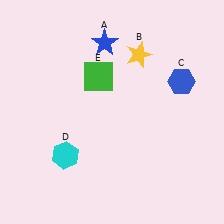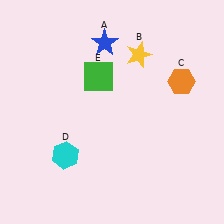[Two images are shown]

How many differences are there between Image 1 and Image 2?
There is 1 difference between the two images.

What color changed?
The hexagon (C) changed from blue in Image 1 to orange in Image 2.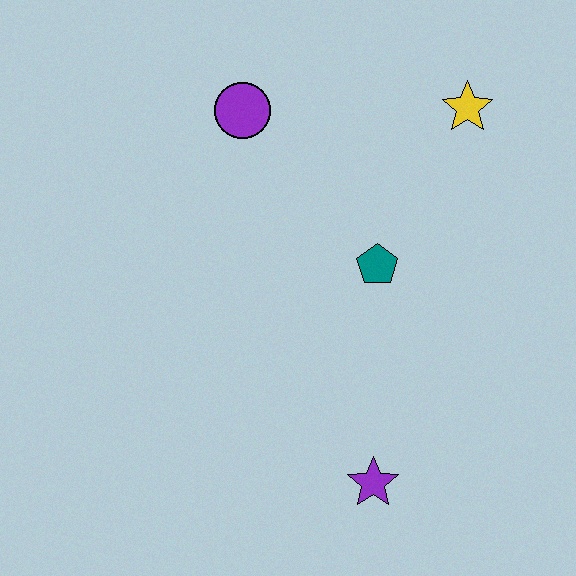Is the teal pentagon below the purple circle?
Yes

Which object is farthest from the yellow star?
The purple star is farthest from the yellow star.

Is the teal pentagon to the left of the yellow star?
Yes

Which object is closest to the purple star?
The teal pentagon is closest to the purple star.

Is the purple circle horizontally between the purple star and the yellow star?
No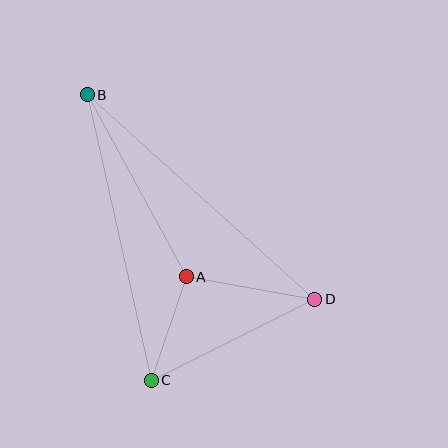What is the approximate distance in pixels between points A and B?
The distance between A and B is approximately 207 pixels.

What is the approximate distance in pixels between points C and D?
The distance between C and D is approximately 182 pixels.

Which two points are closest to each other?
Points A and C are closest to each other.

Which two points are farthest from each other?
Points B and D are farthest from each other.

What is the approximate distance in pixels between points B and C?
The distance between B and C is approximately 293 pixels.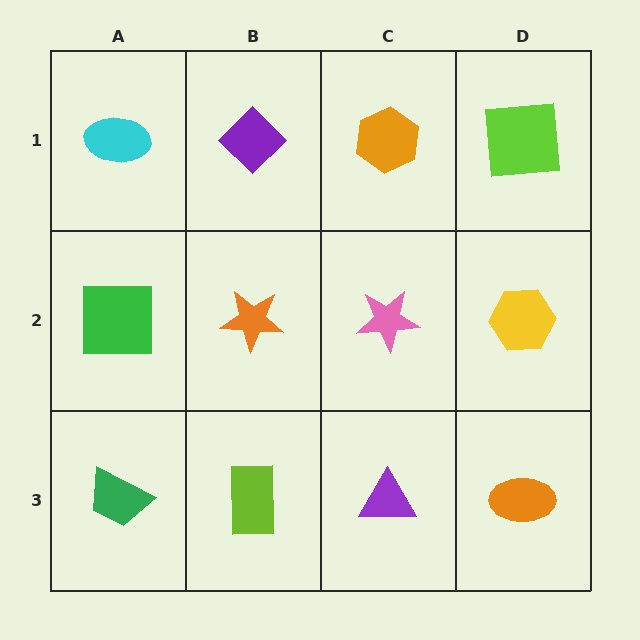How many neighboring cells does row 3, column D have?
2.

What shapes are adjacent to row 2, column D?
A lime square (row 1, column D), an orange ellipse (row 3, column D), a pink star (row 2, column C).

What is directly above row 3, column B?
An orange star.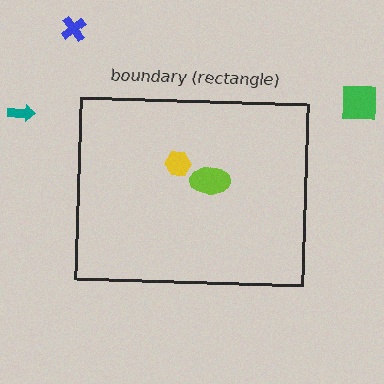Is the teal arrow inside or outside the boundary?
Outside.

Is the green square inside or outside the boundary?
Outside.